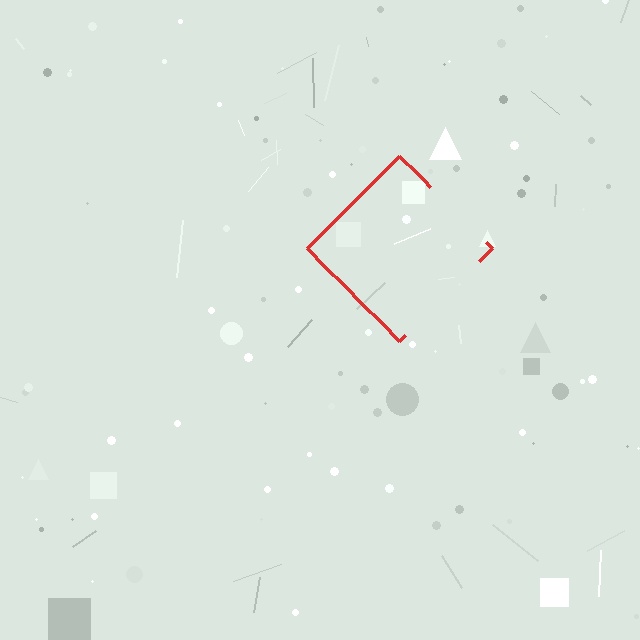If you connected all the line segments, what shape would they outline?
They would outline a diamond.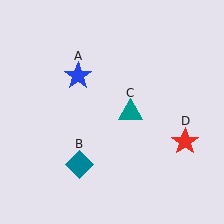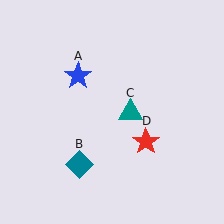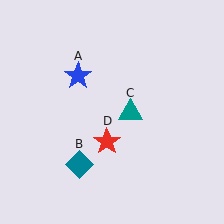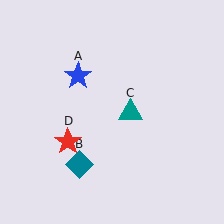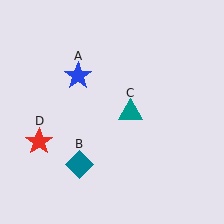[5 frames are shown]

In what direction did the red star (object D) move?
The red star (object D) moved left.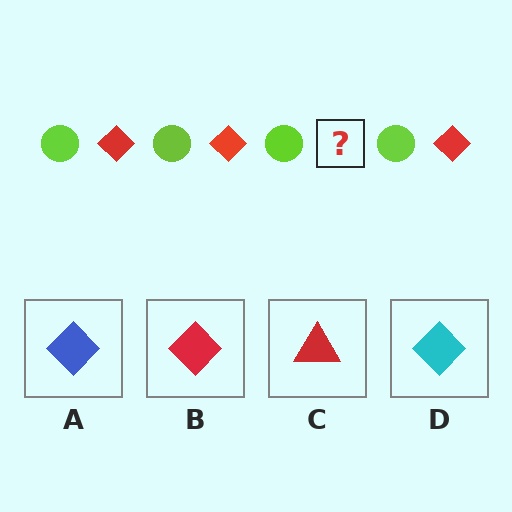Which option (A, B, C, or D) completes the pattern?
B.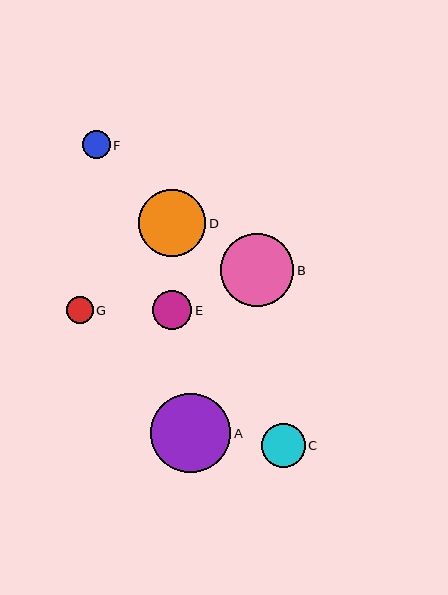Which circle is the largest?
Circle A is the largest with a size of approximately 80 pixels.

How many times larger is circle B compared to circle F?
Circle B is approximately 2.6 times the size of circle F.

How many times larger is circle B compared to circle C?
Circle B is approximately 1.7 times the size of circle C.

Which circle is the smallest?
Circle G is the smallest with a size of approximately 27 pixels.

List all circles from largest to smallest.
From largest to smallest: A, B, D, C, E, F, G.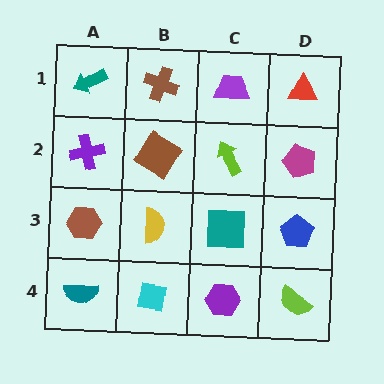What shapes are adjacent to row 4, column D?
A blue pentagon (row 3, column D), a purple hexagon (row 4, column C).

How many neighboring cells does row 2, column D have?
3.